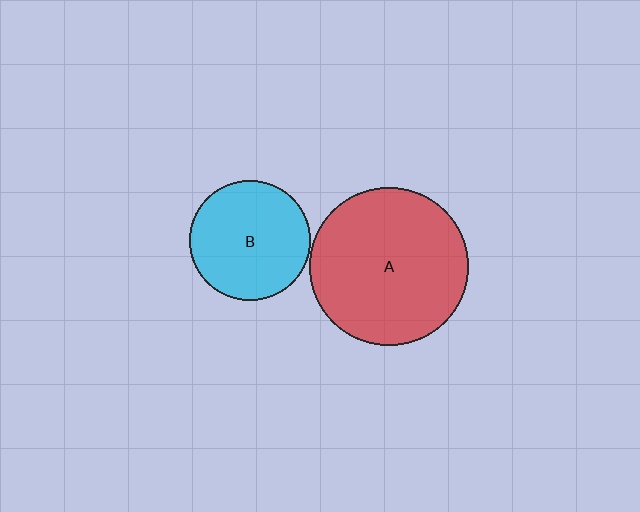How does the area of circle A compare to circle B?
Approximately 1.7 times.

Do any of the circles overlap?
No, none of the circles overlap.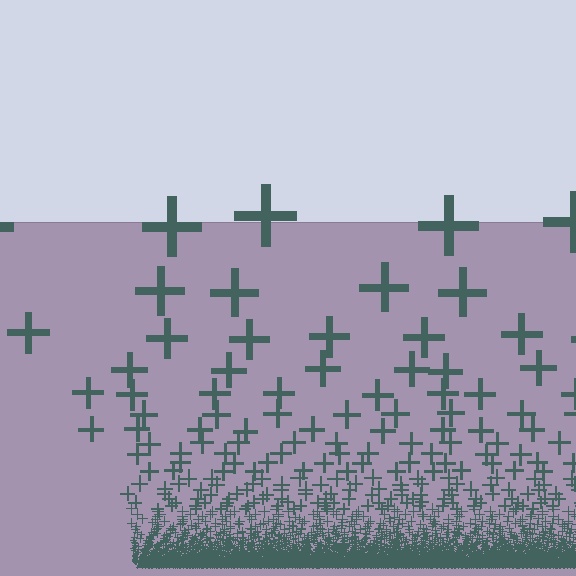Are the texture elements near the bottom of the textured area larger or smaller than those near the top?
Smaller. The gradient is inverted — elements near the bottom are smaller and denser.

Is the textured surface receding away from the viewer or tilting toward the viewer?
The surface appears to tilt toward the viewer. Texture elements get larger and sparser toward the top.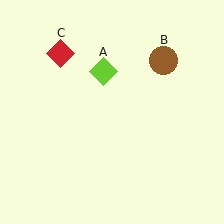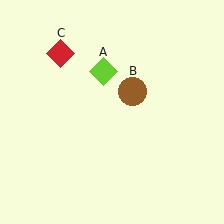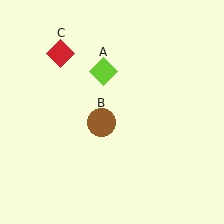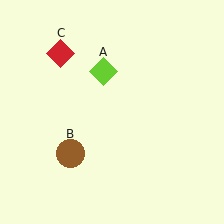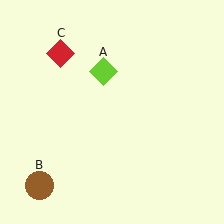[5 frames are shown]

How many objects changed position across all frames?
1 object changed position: brown circle (object B).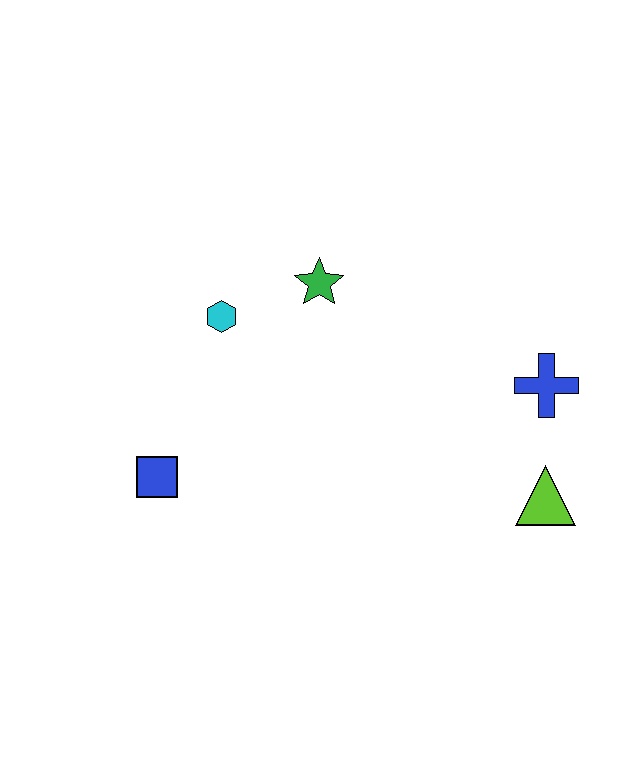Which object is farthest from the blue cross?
The blue square is farthest from the blue cross.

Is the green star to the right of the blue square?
Yes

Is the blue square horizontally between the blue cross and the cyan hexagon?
No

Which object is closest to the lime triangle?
The blue cross is closest to the lime triangle.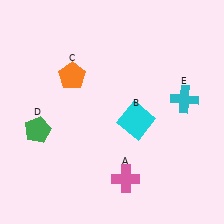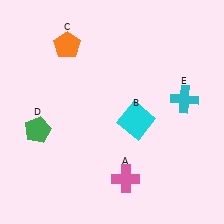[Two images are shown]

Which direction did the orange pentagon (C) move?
The orange pentagon (C) moved up.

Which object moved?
The orange pentagon (C) moved up.